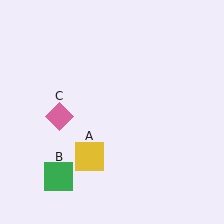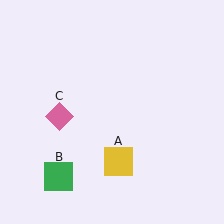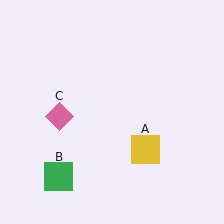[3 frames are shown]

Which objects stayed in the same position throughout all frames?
Green square (object B) and pink diamond (object C) remained stationary.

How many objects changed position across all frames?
1 object changed position: yellow square (object A).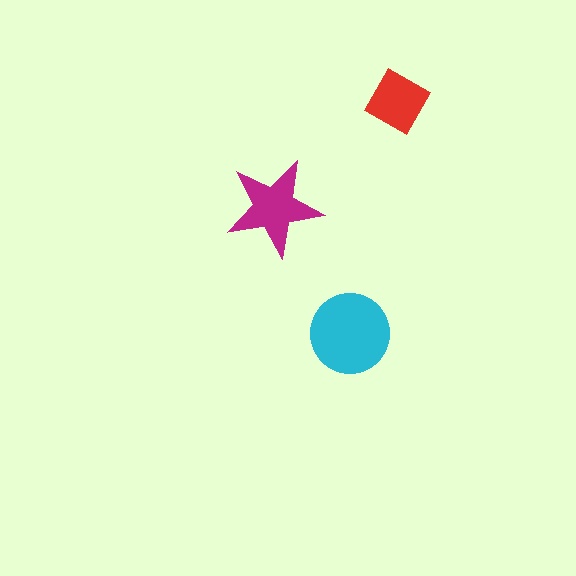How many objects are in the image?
There are 3 objects in the image.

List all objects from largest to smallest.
The cyan circle, the magenta star, the red square.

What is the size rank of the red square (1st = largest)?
3rd.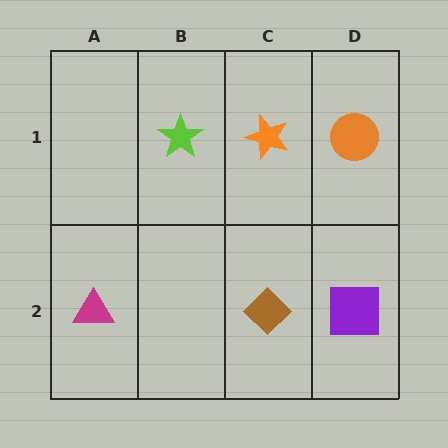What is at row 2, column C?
A brown diamond.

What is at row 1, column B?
A lime star.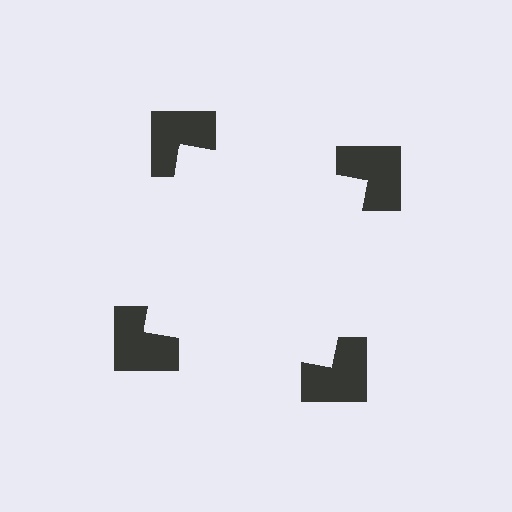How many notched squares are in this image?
There are 4 — one at each vertex of the illusory square.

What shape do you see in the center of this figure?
An illusory square — its edges are inferred from the aligned wedge cuts in the notched squares, not physically drawn.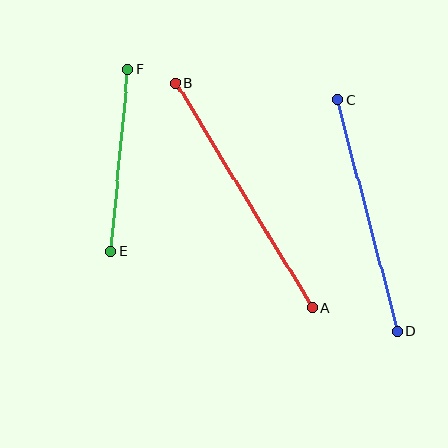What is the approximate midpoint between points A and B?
The midpoint is at approximately (244, 196) pixels.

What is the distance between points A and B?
The distance is approximately 263 pixels.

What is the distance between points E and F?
The distance is approximately 183 pixels.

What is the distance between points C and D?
The distance is approximately 239 pixels.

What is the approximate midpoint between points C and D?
The midpoint is at approximately (368, 215) pixels.